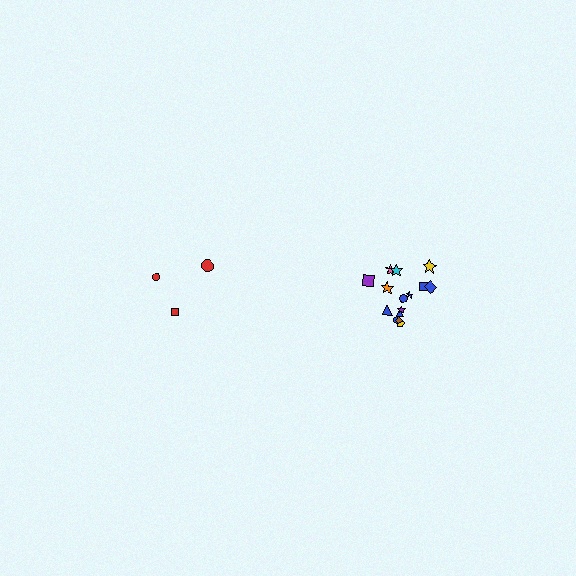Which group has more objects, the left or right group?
The right group.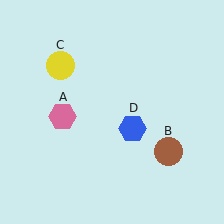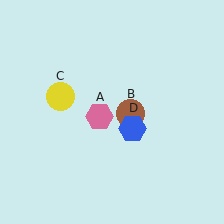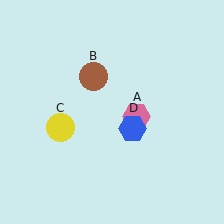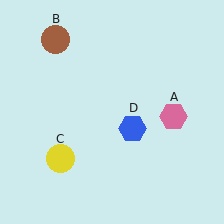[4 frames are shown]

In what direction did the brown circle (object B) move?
The brown circle (object B) moved up and to the left.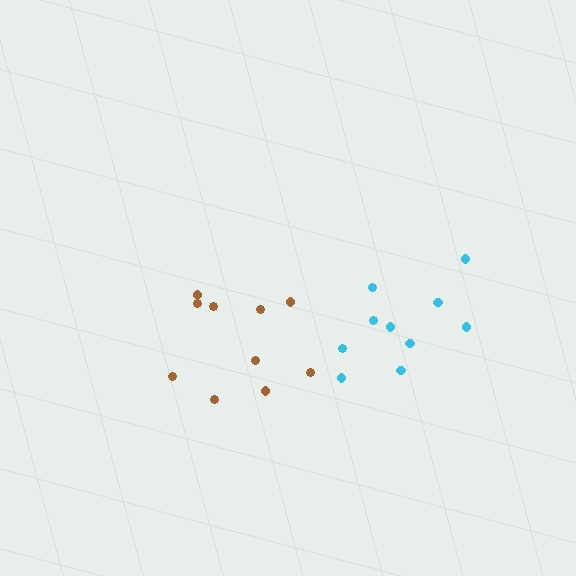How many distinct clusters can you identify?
There are 2 distinct clusters.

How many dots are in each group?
Group 1: 10 dots, Group 2: 10 dots (20 total).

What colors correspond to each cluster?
The clusters are colored: cyan, brown.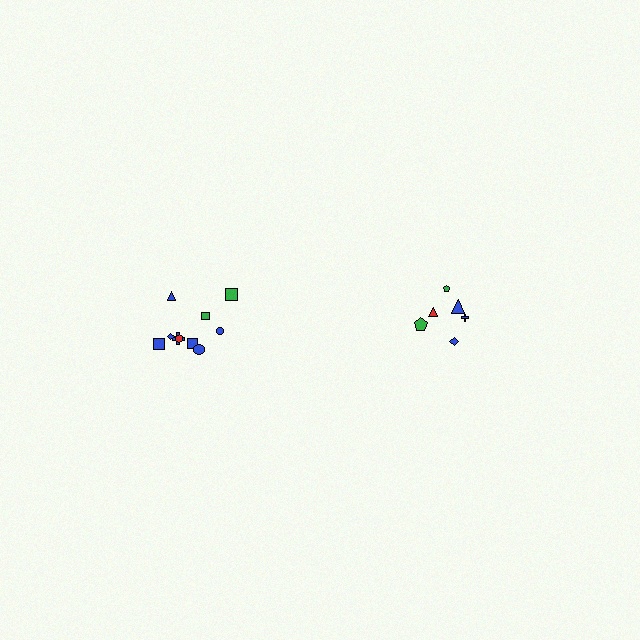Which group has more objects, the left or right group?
The left group.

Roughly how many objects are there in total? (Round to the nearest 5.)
Roughly 15 objects in total.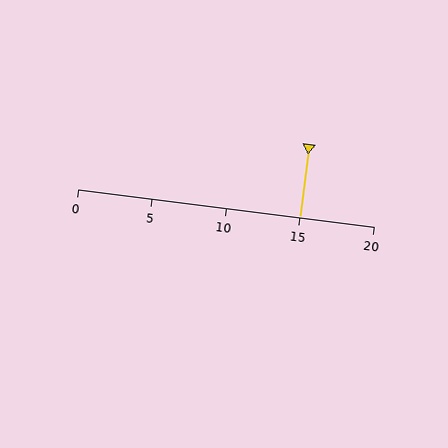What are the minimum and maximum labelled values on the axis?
The axis runs from 0 to 20.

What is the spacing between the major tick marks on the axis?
The major ticks are spaced 5 apart.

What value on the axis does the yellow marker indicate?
The marker indicates approximately 15.